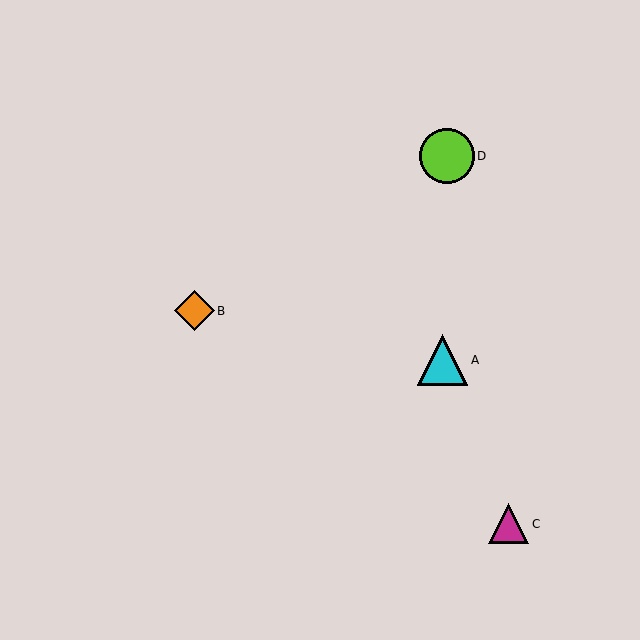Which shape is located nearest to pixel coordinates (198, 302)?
The orange diamond (labeled B) at (194, 311) is nearest to that location.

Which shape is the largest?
The lime circle (labeled D) is the largest.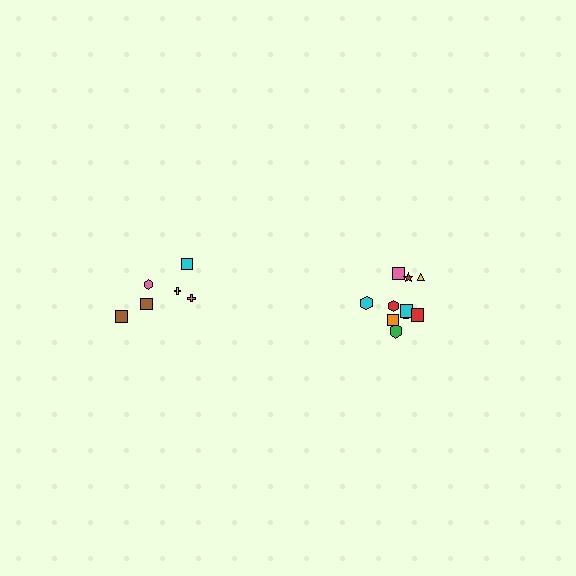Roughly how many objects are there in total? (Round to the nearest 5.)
Roughly 15 objects in total.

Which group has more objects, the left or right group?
The right group.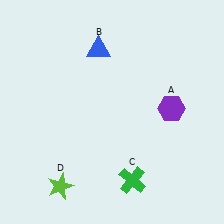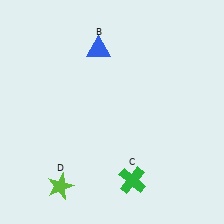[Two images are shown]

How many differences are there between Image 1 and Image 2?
There is 1 difference between the two images.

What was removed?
The purple hexagon (A) was removed in Image 2.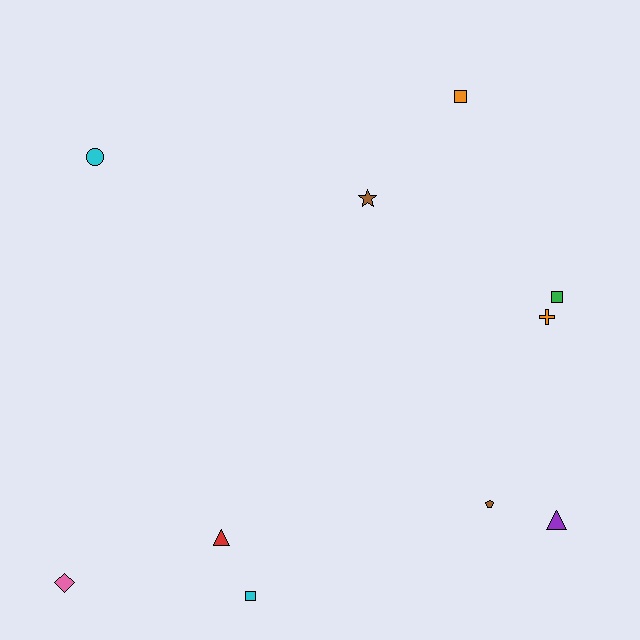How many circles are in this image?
There is 1 circle.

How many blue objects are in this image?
There are no blue objects.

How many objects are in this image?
There are 10 objects.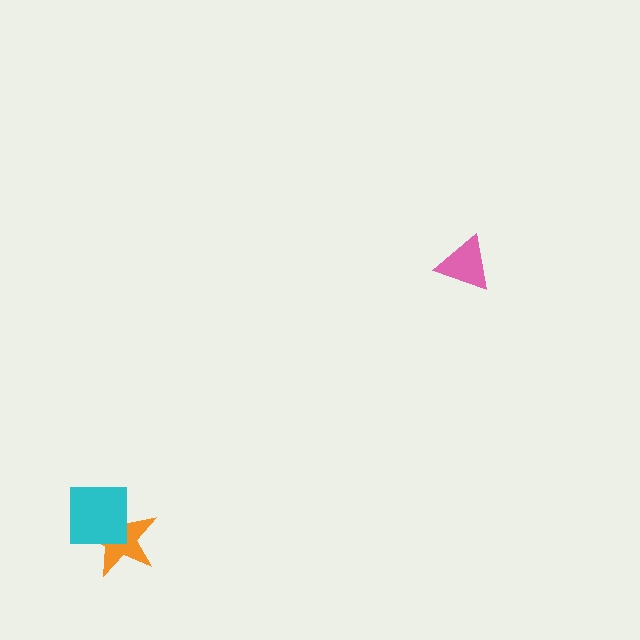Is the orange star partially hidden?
Yes, it is partially covered by another shape.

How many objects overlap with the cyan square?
1 object overlaps with the cyan square.